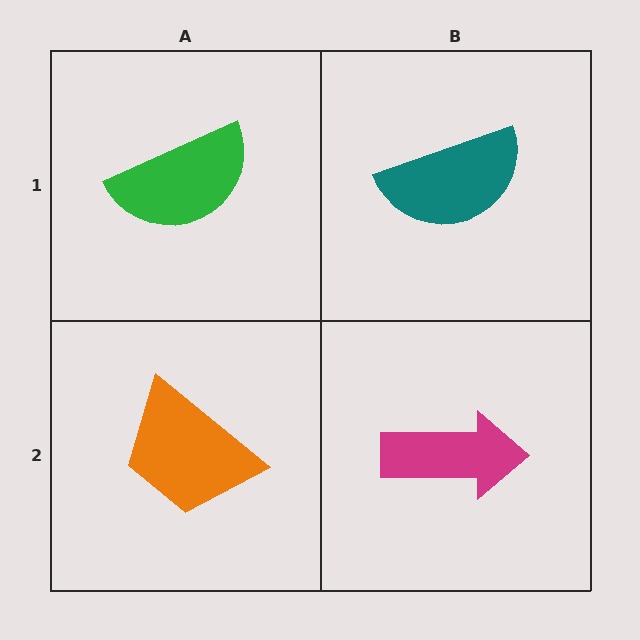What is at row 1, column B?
A teal semicircle.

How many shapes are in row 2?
2 shapes.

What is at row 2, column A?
An orange trapezoid.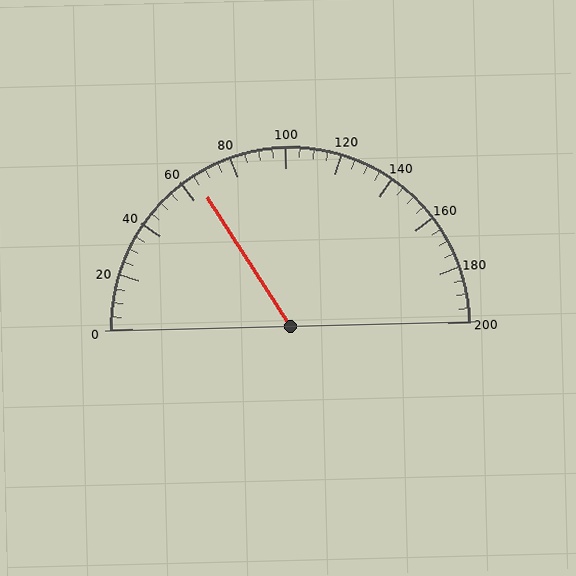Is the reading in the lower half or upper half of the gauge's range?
The reading is in the lower half of the range (0 to 200).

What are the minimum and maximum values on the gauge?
The gauge ranges from 0 to 200.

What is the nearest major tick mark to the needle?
The nearest major tick mark is 60.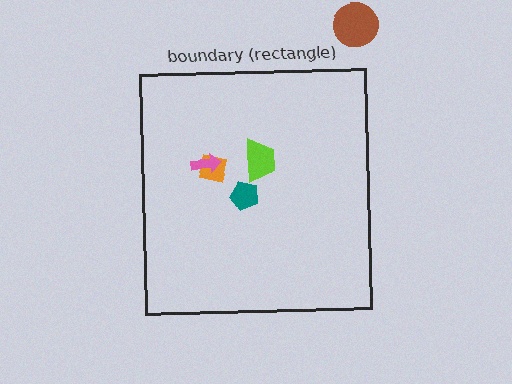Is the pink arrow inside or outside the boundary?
Inside.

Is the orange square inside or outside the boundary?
Inside.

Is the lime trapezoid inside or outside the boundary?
Inside.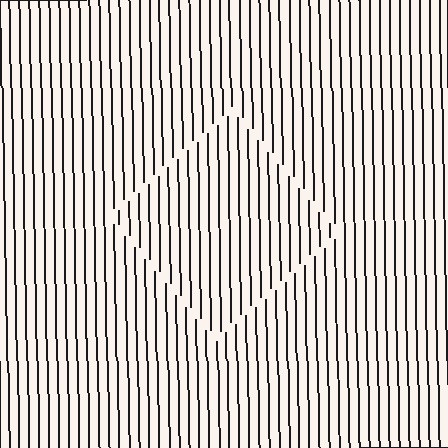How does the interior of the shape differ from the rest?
The interior of the shape contains the same grating, shifted by half a period — the contour is defined by the phase discontinuity where line-ends from the inner and outer gratings abut.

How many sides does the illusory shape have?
4 sides — the line-ends trace a square.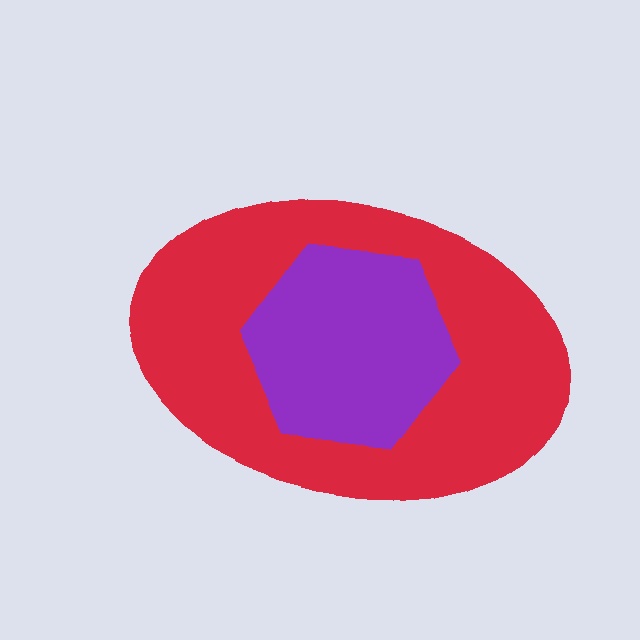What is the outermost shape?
The red ellipse.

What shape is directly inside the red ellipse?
The purple hexagon.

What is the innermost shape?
The purple hexagon.